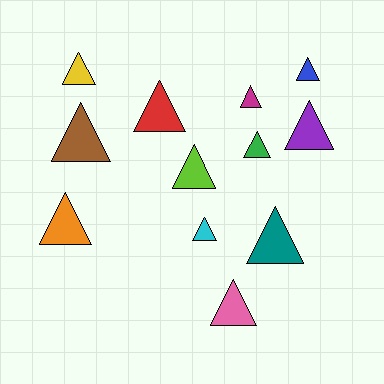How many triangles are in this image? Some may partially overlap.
There are 12 triangles.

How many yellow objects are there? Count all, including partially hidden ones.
There is 1 yellow object.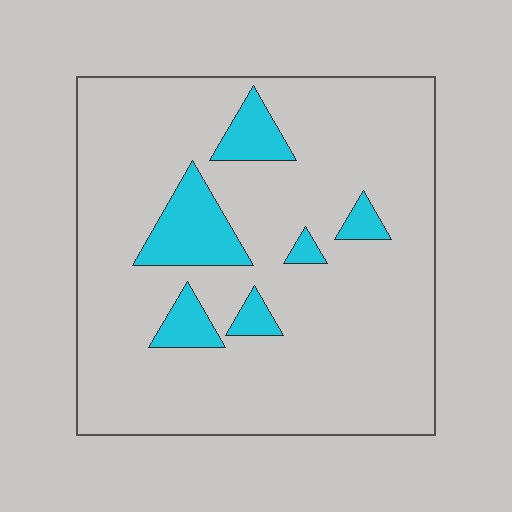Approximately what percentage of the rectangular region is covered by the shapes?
Approximately 15%.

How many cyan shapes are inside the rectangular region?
6.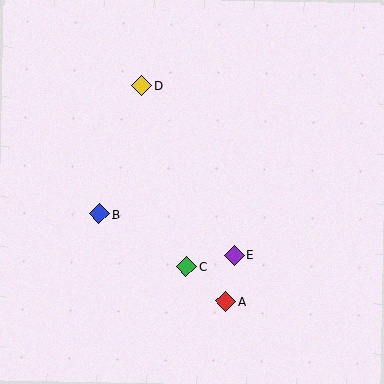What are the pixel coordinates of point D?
Point D is at (142, 86).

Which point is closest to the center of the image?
Point C at (186, 267) is closest to the center.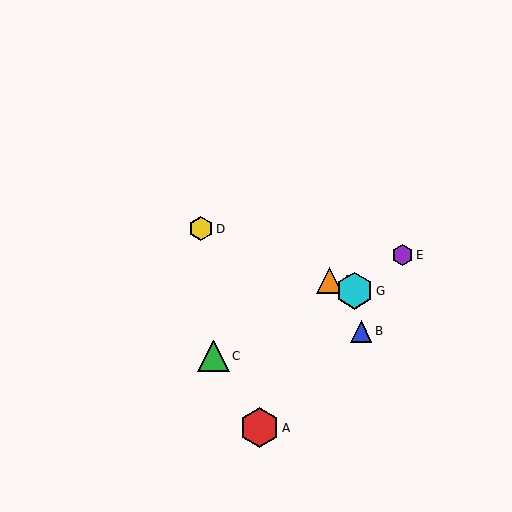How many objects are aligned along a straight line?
3 objects (D, F, G) are aligned along a straight line.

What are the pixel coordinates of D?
Object D is at (201, 229).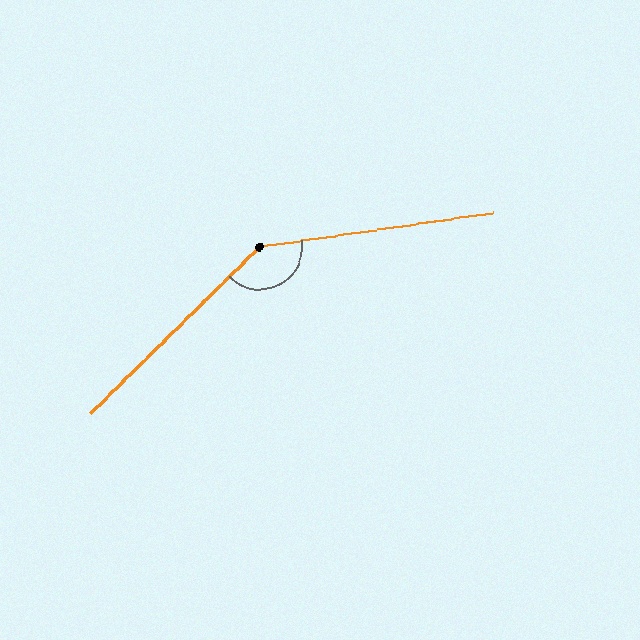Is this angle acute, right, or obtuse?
It is obtuse.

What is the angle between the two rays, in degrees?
Approximately 144 degrees.